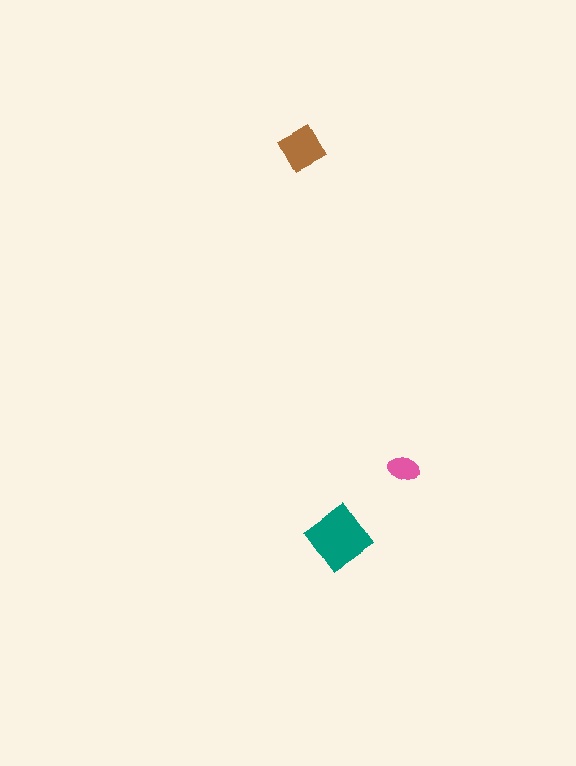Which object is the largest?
The teal diamond.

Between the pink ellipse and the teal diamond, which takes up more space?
The teal diamond.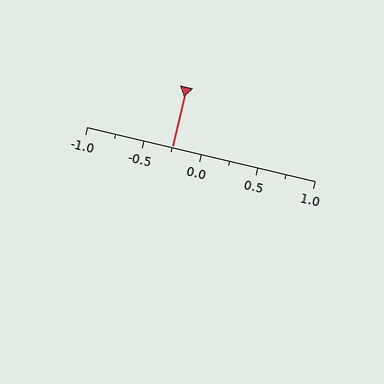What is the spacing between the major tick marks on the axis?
The major ticks are spaced 0.5 apart.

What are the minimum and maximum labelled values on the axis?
The axis runs from -1.0 to 1.0.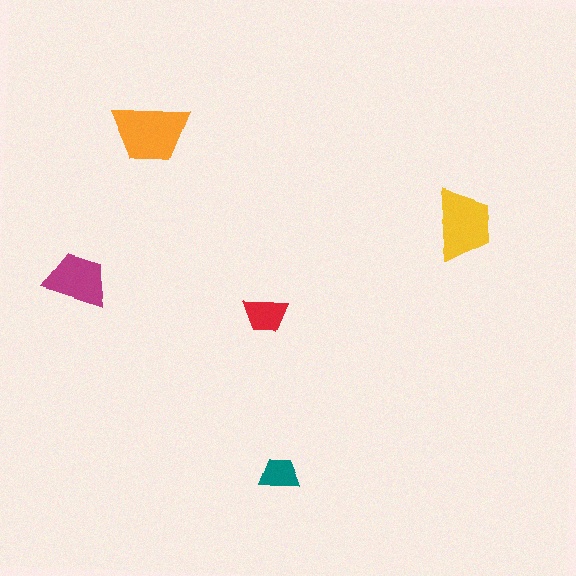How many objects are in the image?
There are 5 objects in the image.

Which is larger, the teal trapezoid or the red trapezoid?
The red one.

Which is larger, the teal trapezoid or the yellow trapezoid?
The yellow one.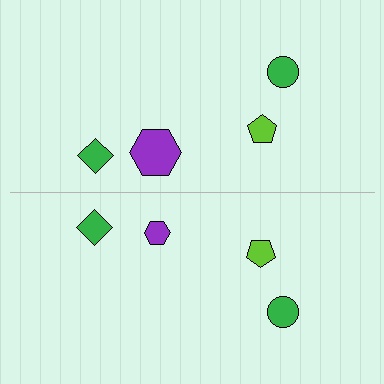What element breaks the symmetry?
The purple hexagon on the bottom side has a different size than its mirror counterpart.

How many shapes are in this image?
There are 8 shapes in this image.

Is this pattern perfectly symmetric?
No, the pattern is not perfectly symmetric. The purple hexagon on the bottom side has a different size than its mirror counterpart.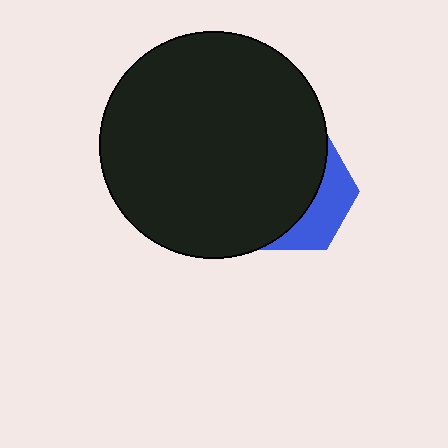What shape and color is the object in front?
The object in front is a black circle.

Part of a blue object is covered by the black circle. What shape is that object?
It is a hexagon.